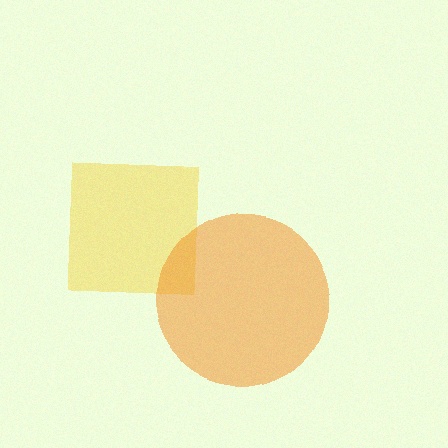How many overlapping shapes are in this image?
There are 2 overlapping shapes in the image.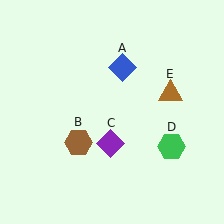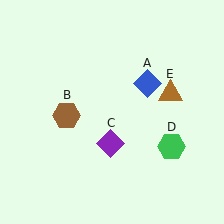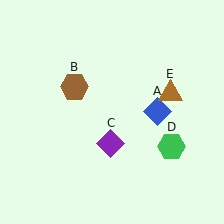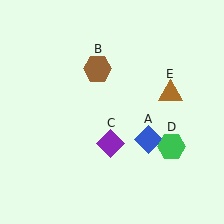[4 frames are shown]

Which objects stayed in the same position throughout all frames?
Purple diamond (object C) and green hexagon (object D) and brown triangle (object E) remained stationary.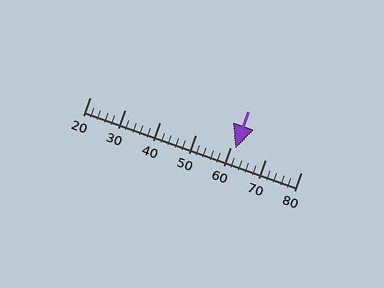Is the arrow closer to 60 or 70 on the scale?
The arrow is closer to 60.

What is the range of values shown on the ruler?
The ruler shows values from 20 to 80.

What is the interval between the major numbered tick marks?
The major tick marks are spaced 10 units apart.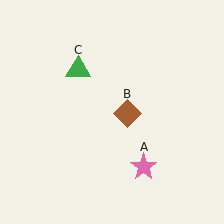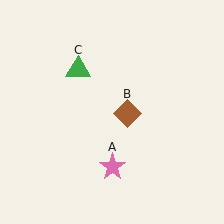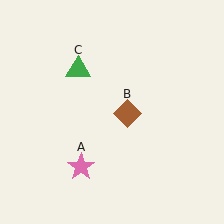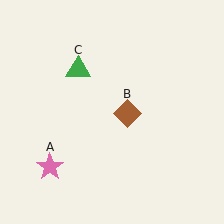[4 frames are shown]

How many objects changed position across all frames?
1 object changed position: pink star (object A).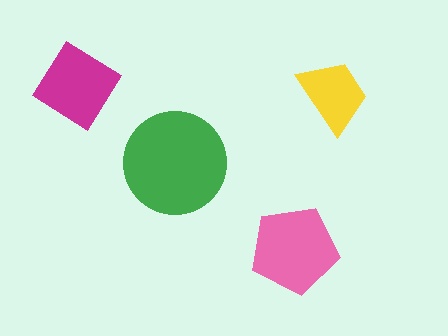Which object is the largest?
The green circle.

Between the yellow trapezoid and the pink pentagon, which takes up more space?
The pink pentagon.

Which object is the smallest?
The yellow trapezoid.